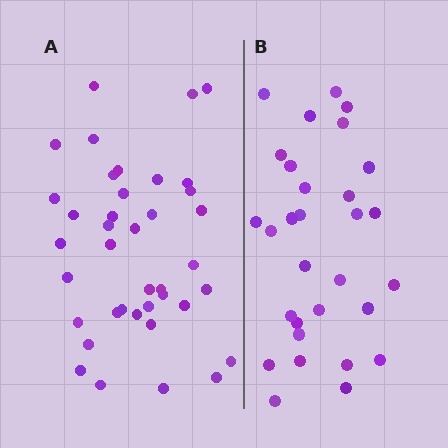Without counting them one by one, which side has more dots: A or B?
Region A (the left region) has more dots.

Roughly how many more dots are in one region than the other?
Region A has roughly 8 or so more dots than region B.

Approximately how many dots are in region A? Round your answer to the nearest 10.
About 40 dots. (The exact count is 39, which rounds to 40.)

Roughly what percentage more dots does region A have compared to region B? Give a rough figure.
About 30% more.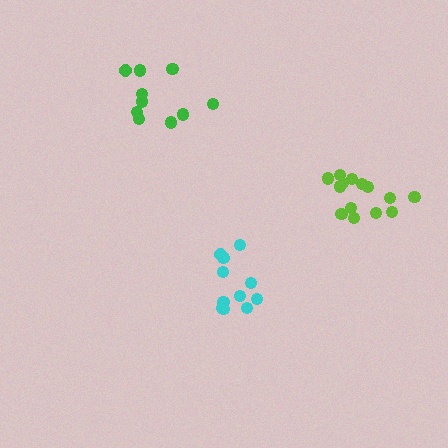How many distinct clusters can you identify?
There are 3 distinct clusters.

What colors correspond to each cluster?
The clusters are colored: green, cyan, lime.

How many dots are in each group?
Group 1: 10 dots, Group 2: 11 dots, Group 3: 14 dots (35 total).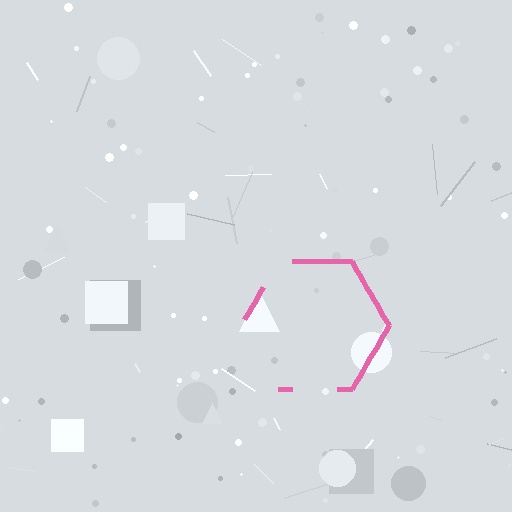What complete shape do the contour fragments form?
The contour fragments form a hexagon.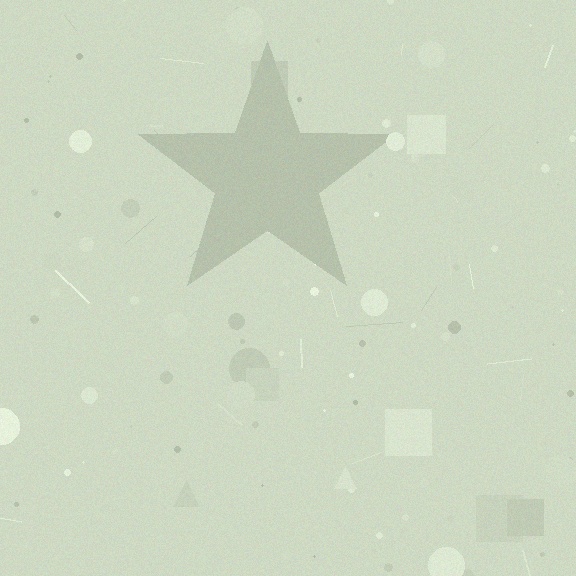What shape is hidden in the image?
A star is hidden in the image.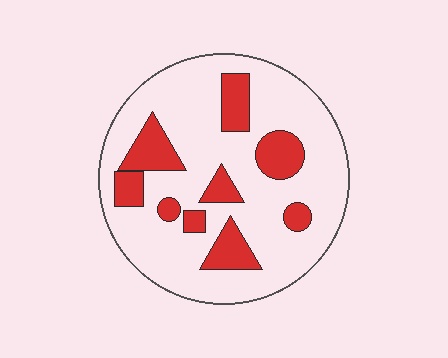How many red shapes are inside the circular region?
9.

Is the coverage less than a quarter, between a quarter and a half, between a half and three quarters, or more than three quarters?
Less than a quarter.